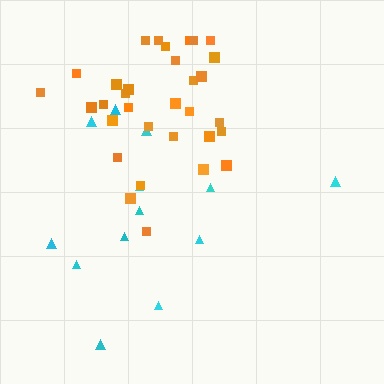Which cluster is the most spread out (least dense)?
Cyan.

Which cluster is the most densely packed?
Orange.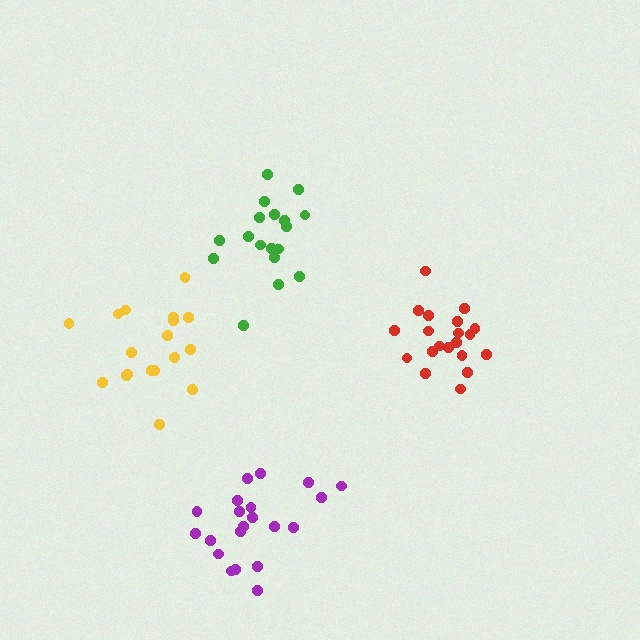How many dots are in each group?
Group 1: 18 dots, Group 2: 20 dots, Group 3: 18 dots, Group 4: 21 dots (77 total).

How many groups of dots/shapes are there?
There are 4 groups.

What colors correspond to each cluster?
The clusters are colored: green, red, yellow, purple.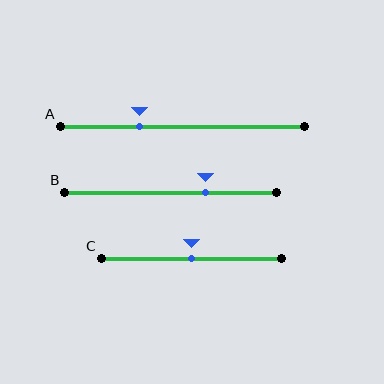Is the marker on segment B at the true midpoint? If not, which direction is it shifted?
No, the marker on segment B is shifted to the right by about 16% of the segment length.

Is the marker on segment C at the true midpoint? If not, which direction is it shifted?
Yes, the marker on segment C is at the true midpoint.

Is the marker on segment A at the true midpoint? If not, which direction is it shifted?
No, the marker on segment A is shifted to the left by about 18% of the segment length.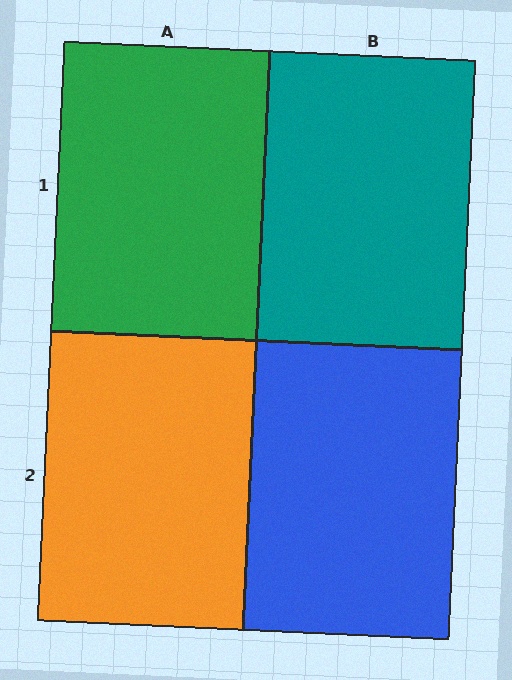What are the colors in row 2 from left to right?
Orange, blue.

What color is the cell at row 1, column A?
Green.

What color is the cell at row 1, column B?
Teal.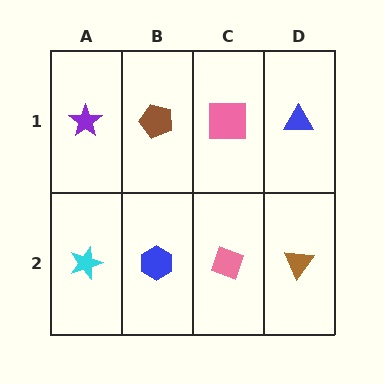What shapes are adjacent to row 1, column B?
A blue hexagon (row 2, column B), a purple star (row 1, column A), a pink square (row 1, column C).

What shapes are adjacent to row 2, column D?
A blue triangle (row 1, column D), a pink diamond (row 2, column C).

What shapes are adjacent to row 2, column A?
A purple star (row 1, column A), a blue hexagon (row 2, column B).